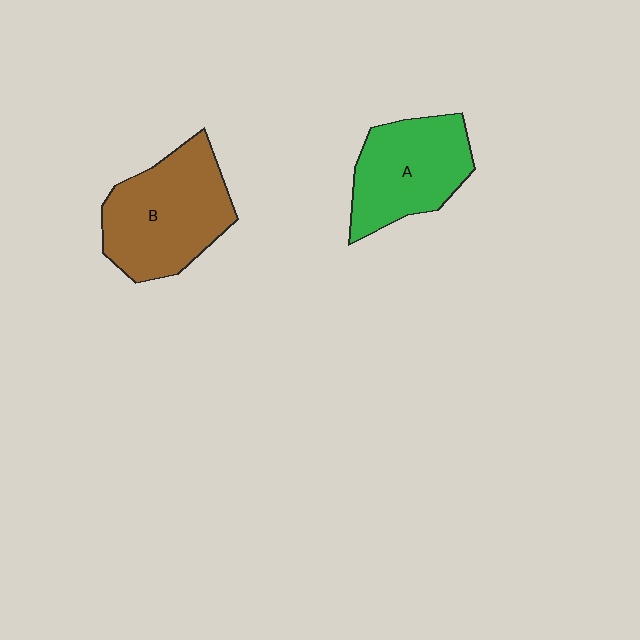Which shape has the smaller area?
Shape A (green).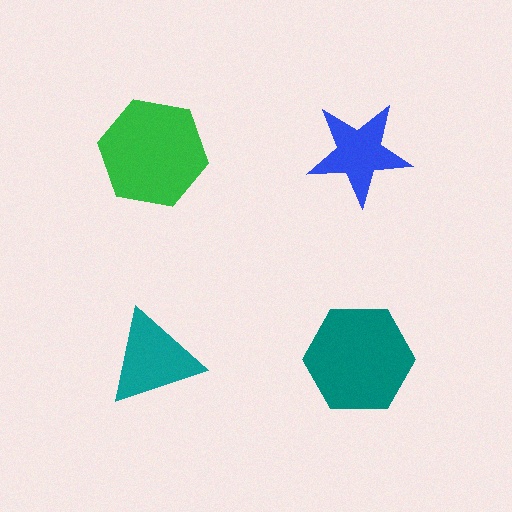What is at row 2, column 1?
A teal triangle.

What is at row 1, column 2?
A blue star.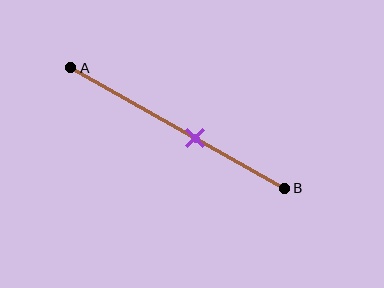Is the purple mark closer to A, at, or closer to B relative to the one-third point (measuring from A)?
The purple mark is closer to point B than the one-third point of segment AB.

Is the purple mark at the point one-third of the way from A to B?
No, the mark is at about 60% from A, not at the 33% one-third point.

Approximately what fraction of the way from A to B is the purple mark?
The purple mark is approximately 60% of the way from A to B.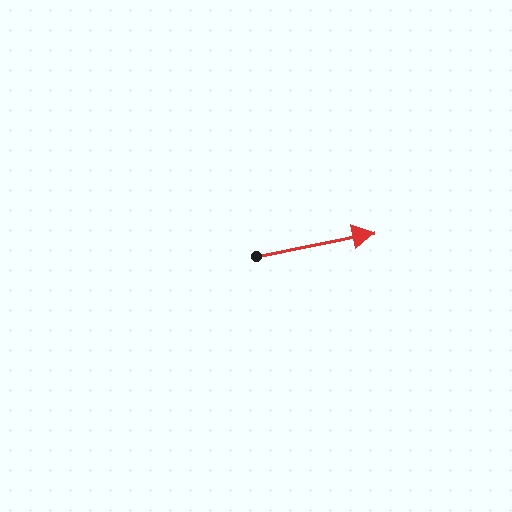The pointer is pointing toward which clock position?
Roughly 3 o'clock.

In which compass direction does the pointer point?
East.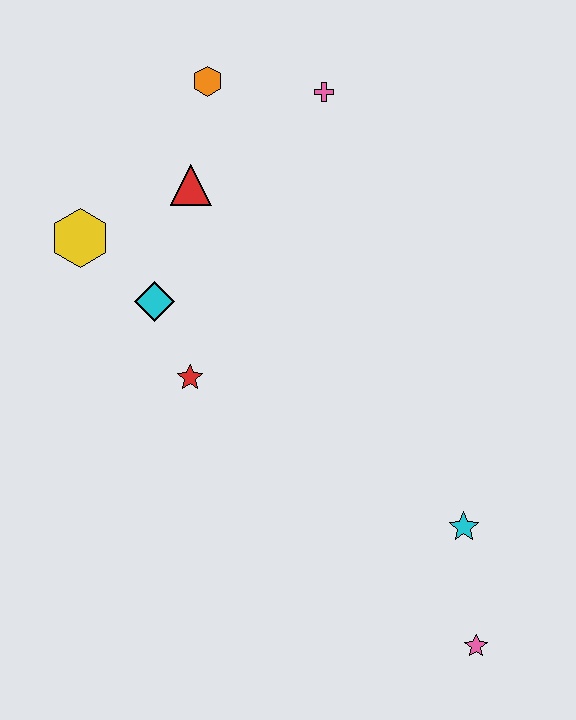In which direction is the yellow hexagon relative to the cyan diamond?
The yellow hexagon is to the left of the cyan diamond.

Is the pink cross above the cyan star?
Yes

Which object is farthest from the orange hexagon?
The pink star is farthest from the orange hexagon.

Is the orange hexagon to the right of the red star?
Yes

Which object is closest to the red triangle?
The orange hexagon is closest to the red triangle.